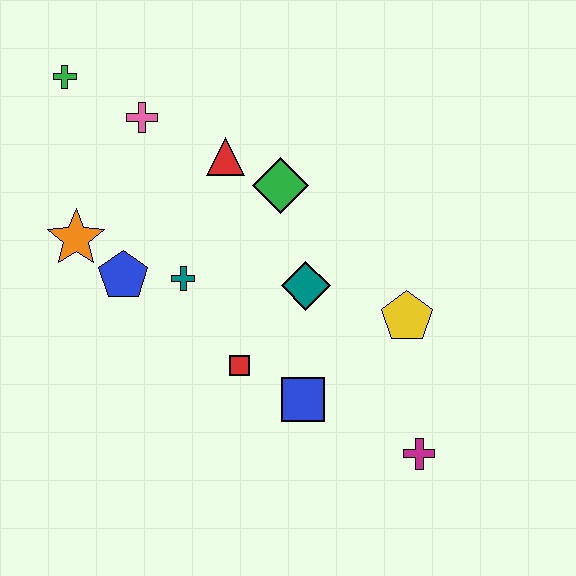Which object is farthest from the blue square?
The green cross is farthest from the blue square.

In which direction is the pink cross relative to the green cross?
The pink cross is to the right of the green cross.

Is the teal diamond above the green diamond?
No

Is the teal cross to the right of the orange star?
Yes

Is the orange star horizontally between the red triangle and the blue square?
No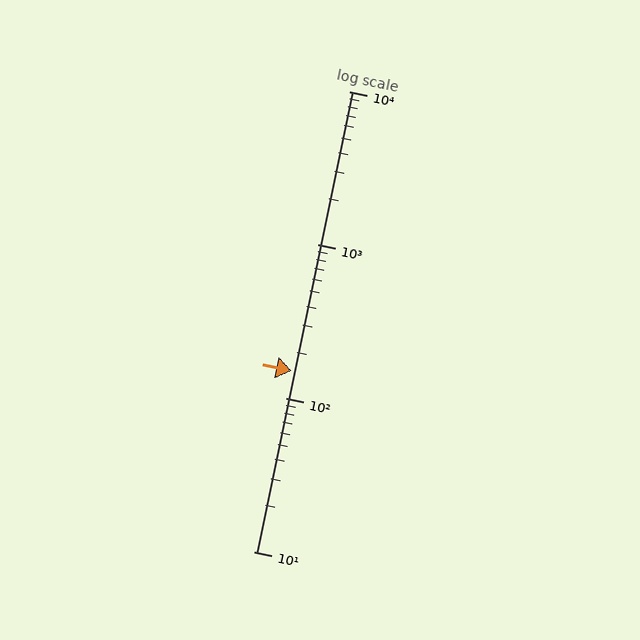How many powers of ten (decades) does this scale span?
The scale spans 3 decades, from 10 to 10000.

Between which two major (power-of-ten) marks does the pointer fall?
The pointer is between 100 and 1000.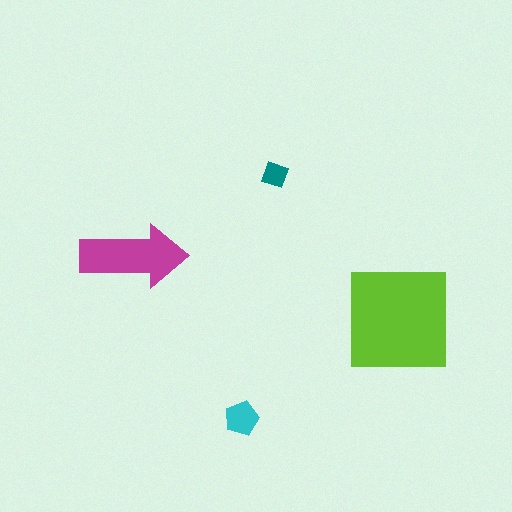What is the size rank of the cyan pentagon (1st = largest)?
3rd.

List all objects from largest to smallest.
The lime square, the magenta arrow, the cyan pentagon, the teal diamond.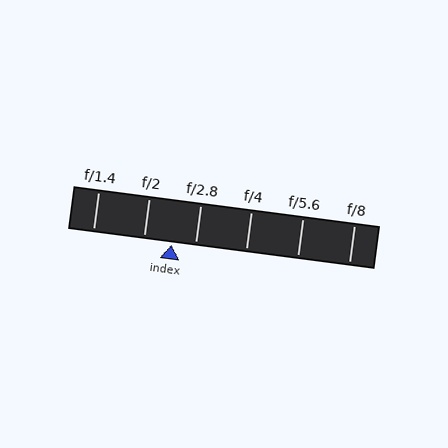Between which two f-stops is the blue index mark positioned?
The index mark is between f/2 and f/2.8.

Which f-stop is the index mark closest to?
The index mark is closest to f/2.8.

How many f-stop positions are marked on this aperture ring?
There are 6 f-stop positions marked.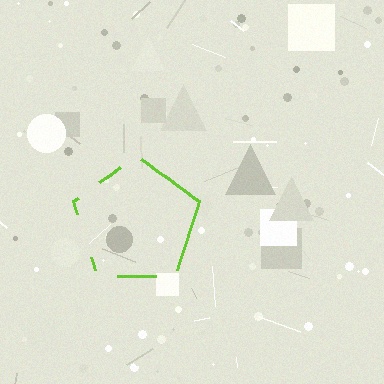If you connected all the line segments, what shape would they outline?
They would outline a pentagon.